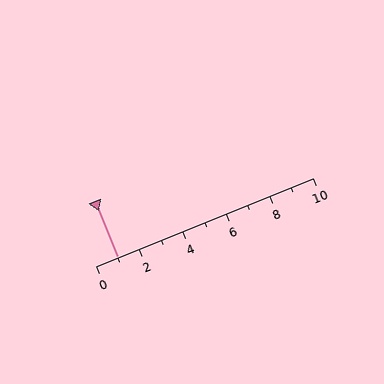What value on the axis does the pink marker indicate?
The marker indicates approximately 1.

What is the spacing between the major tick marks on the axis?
The major ticks are spaced 2 apart.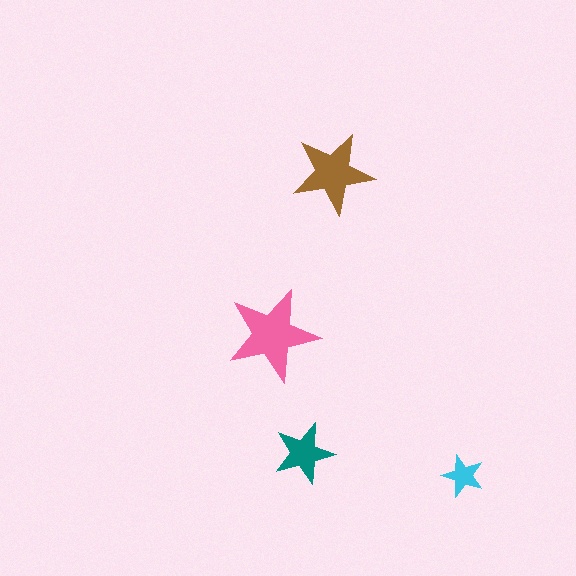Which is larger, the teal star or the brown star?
The brown one.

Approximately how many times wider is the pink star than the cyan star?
About 2 times wider.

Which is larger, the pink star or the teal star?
The pink one.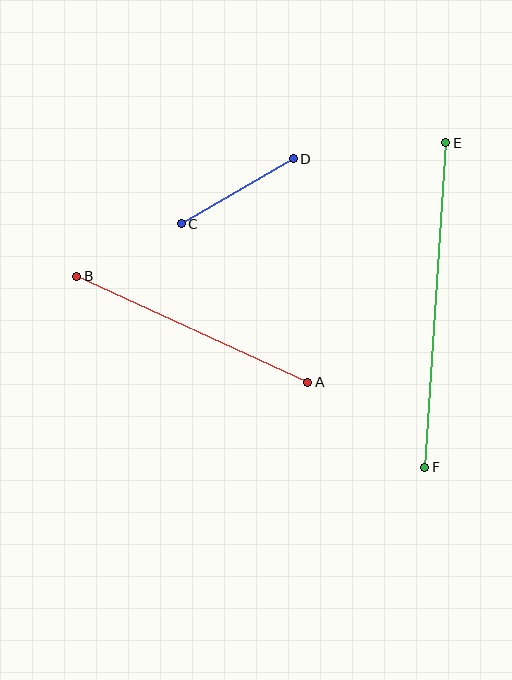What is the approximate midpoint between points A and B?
The midpoint is at approximately (192, 329) pixels.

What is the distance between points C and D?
The distance is approximately 129 pixels.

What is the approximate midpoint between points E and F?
The midpoint is at approximately (435, 305) pixels.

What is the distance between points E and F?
The distance is approximately 325 pixels.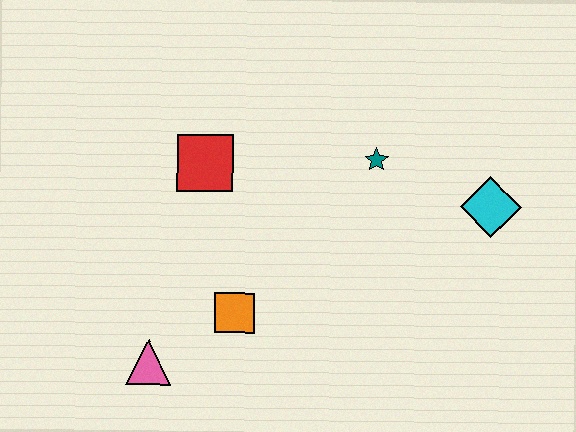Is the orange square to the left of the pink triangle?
No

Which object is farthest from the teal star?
The pink triangle is farthest from the teal star.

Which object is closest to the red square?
The orange square is closest to the red square.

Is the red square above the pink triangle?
Yes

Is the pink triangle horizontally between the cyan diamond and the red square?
No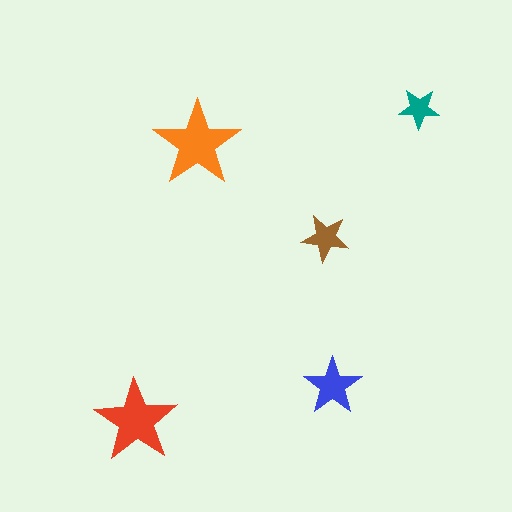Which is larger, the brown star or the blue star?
The blue one.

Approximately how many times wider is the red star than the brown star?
About 2 times wider.